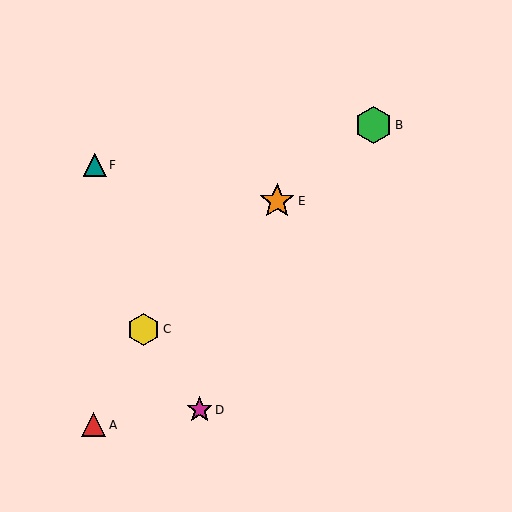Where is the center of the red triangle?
The center of the red triangle is at (94, 425).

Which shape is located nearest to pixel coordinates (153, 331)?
The yellow hexagon (labeled C) at (144, 329) is nearest to that location.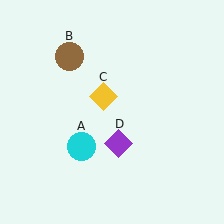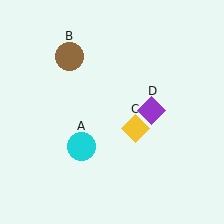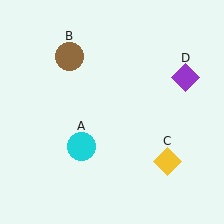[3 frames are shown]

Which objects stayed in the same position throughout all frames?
Cyan circle (object A) and brown circle (object B) remained stationary.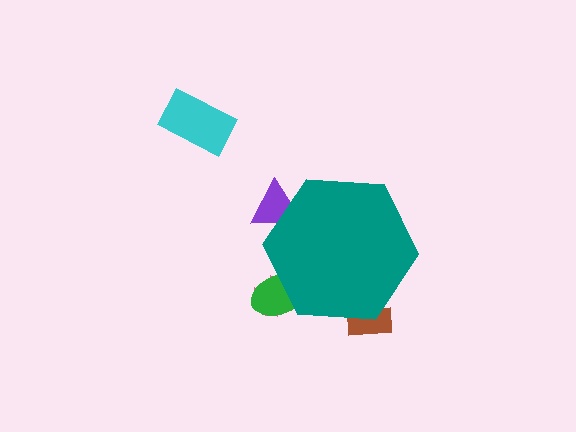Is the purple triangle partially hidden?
Yes, the purple triangle is partially hidden behind the teal hexagon.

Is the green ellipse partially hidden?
Yes, the green ellipse is partially hidden behind the teal hexagon.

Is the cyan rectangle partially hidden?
No, the cyan rectangle is fully visible.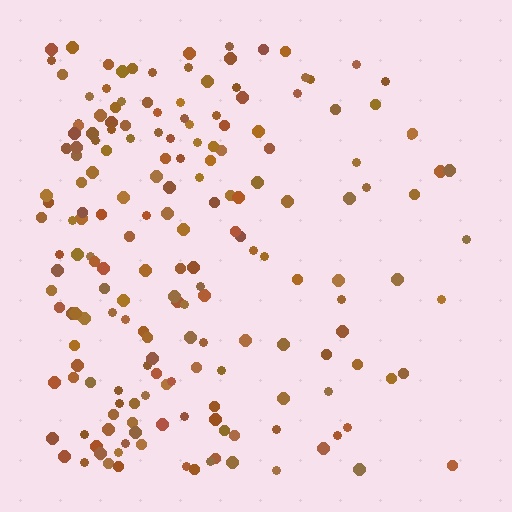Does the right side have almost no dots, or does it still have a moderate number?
Still a moderate number, just noticeably fewer than the left.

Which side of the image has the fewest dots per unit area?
The right.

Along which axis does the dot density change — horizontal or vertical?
Horizontal.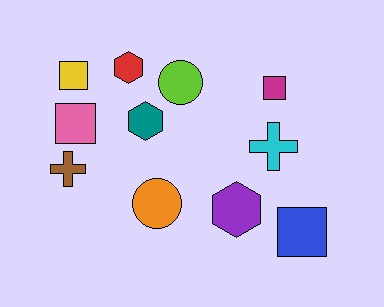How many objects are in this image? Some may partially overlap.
There are 11 objects.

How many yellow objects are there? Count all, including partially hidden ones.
There is 1 yellow object.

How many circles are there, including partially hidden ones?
There are 2 circles.